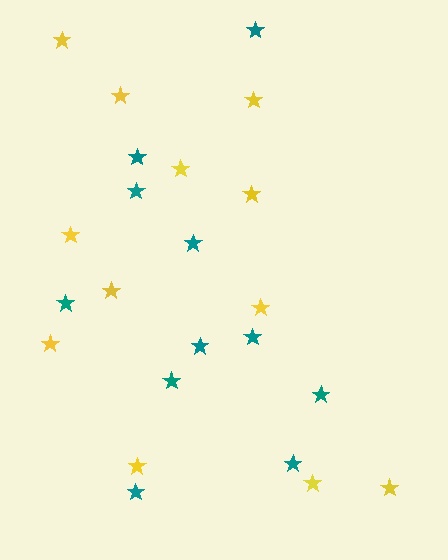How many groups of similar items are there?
There are 2 groups: one group of yellow stars (12) and one group of teal stars (11).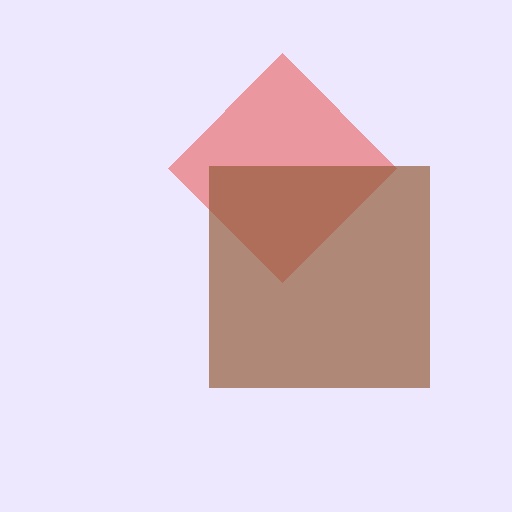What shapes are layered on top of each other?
The layered shapes are: a red diamond, a brown square.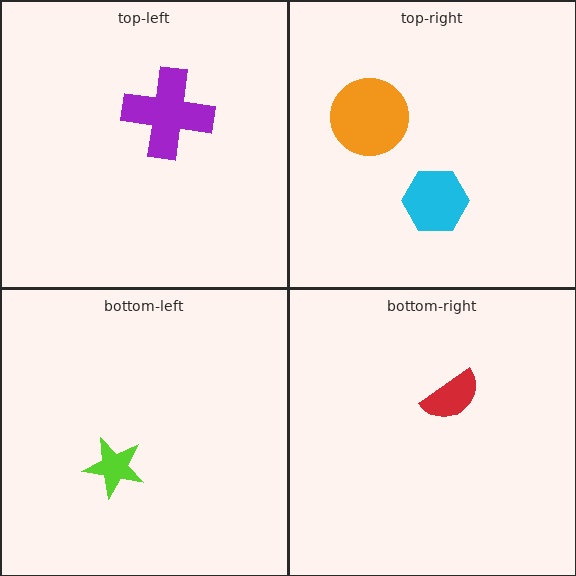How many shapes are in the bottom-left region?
1.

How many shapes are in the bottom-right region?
1.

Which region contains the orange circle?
The top-right region.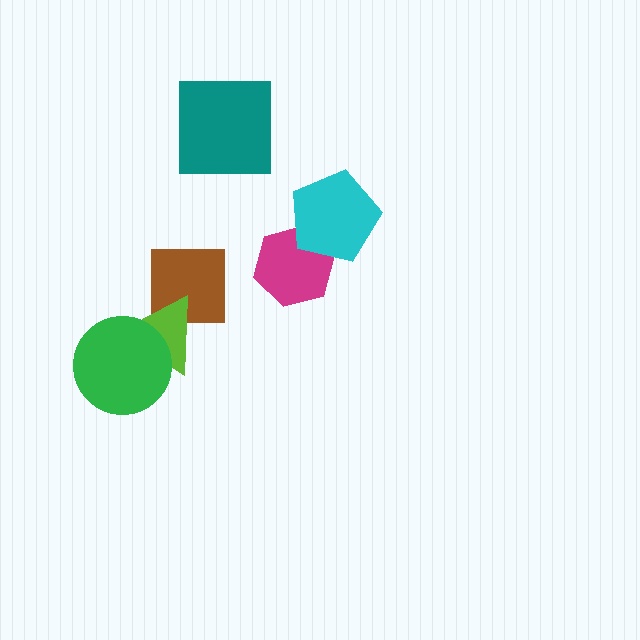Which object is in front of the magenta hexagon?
The cyan pentagon is in front of the magenta hexagon.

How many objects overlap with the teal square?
0 objects overlap with the teal square.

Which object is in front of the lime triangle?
The green circle is in front of the lime triangle.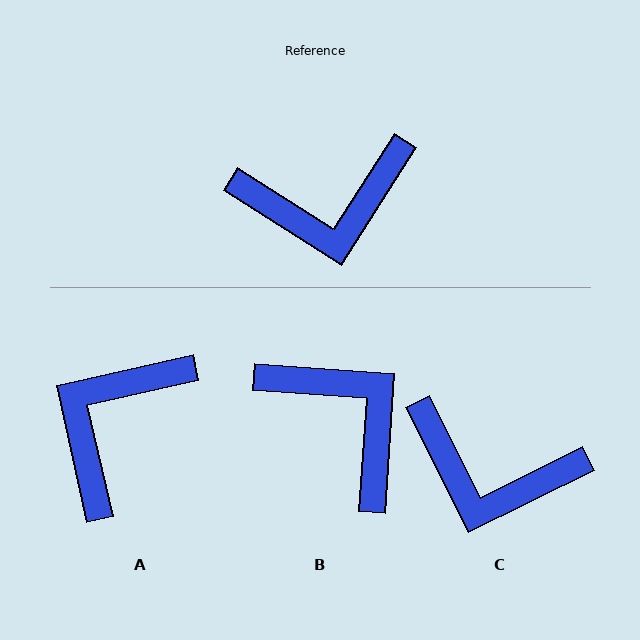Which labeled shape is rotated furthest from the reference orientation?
A, about 135 degrees away.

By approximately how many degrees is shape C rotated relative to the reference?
Approximately 31 degrees clockwise.